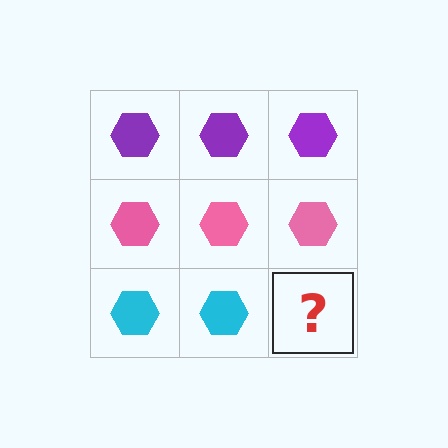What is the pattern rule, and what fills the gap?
The rule is that each row has a consistent color. The gap should be filled with a cyan hexagon.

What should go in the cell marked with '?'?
The missing cell should contain a cyan hexagon.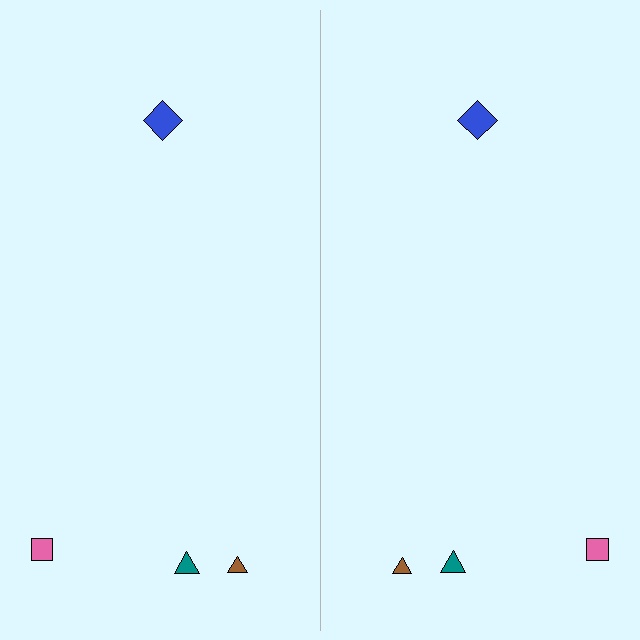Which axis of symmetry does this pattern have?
The pattern has a vertical axis of symmetry running through the center of the image.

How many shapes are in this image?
There are 8 shapes in this image.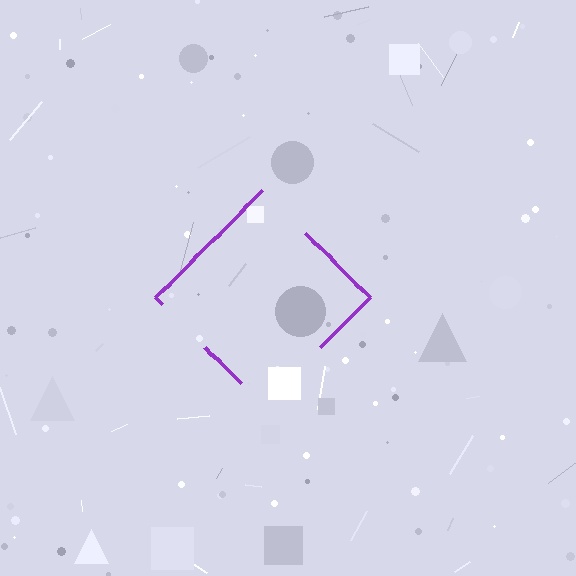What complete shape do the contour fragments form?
The contour fragments form a diamond.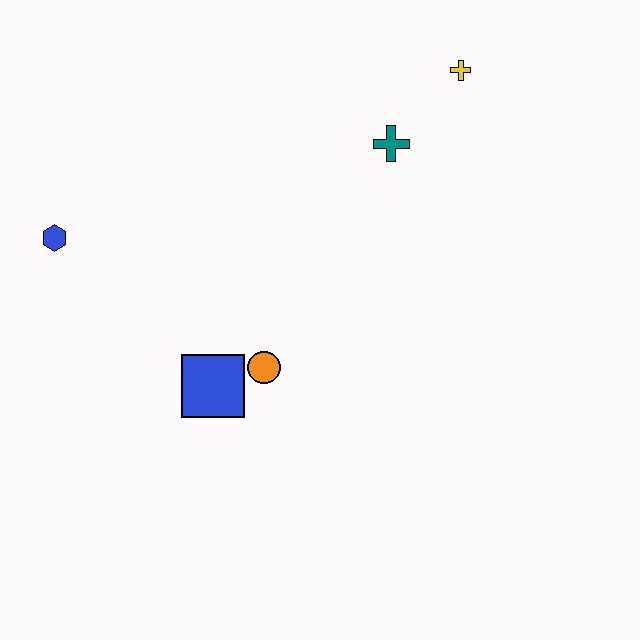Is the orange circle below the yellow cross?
Yes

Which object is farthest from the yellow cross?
The blue hexagon is farthest from the yellow cross.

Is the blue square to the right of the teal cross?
No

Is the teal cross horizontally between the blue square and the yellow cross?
Yes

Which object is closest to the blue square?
The orange circle is closest to the blue square.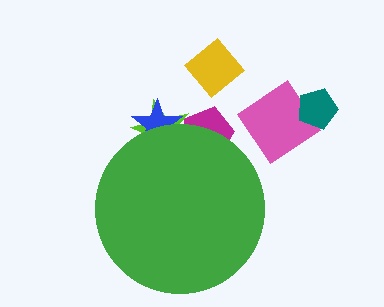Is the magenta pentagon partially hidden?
Yes, the magenta pentagon is partially hidden behind the green circle.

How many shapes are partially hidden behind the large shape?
3 shapes are partially hidden.